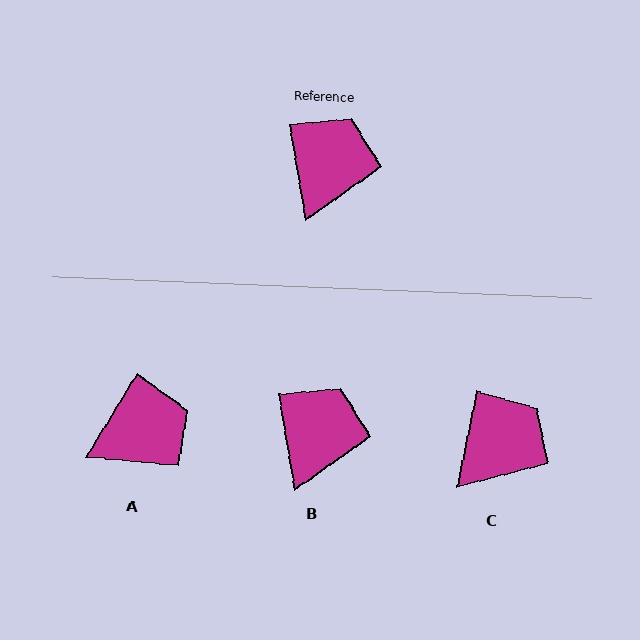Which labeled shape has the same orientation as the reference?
B.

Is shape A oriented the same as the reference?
No, it is off by about 41 degrees.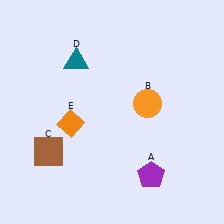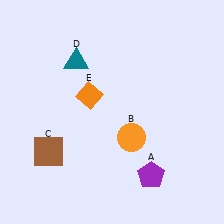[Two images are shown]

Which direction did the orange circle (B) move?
The orange circle (B) moved down.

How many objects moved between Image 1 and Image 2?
2 objects moved between the two images.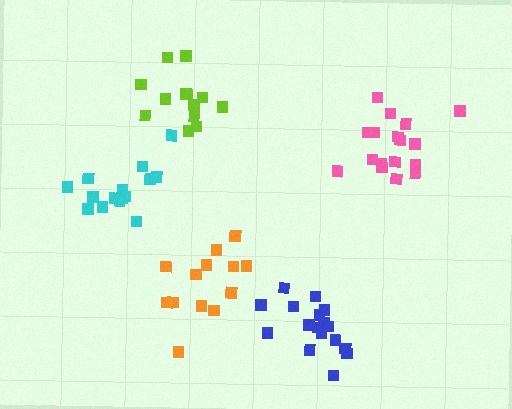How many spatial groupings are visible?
There are 5 spatial groupings.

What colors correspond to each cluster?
The clusters are colored: pink, lime, orange, blue, cyan.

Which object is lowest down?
The blue cluster is bottommost.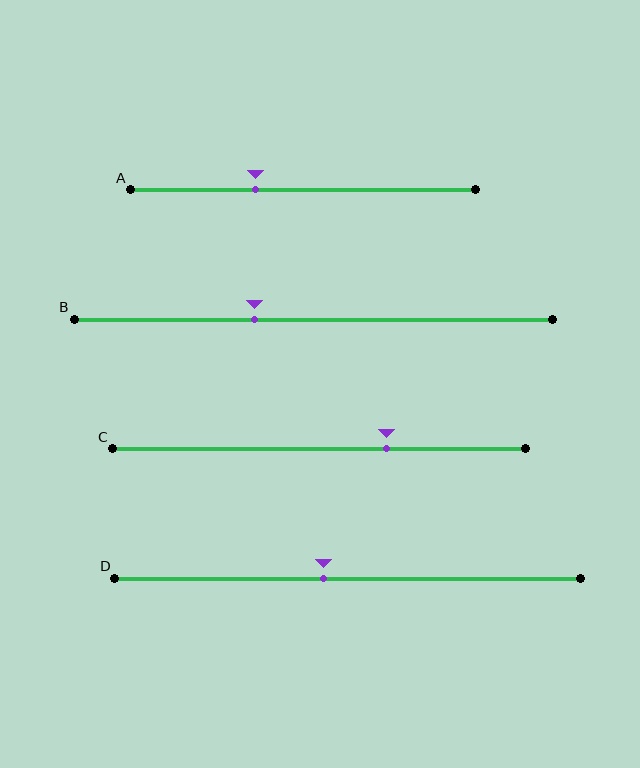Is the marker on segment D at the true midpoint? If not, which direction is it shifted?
No, the marker on segment D is shifted to the left by about 5% of the segment length.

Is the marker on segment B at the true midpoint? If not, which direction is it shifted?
No, the marker on segment B is shifted to the left by about 12% of the segment length.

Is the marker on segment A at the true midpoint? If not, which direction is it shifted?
No, the marker on segment A is shifted to the left by about 14% of the segment length.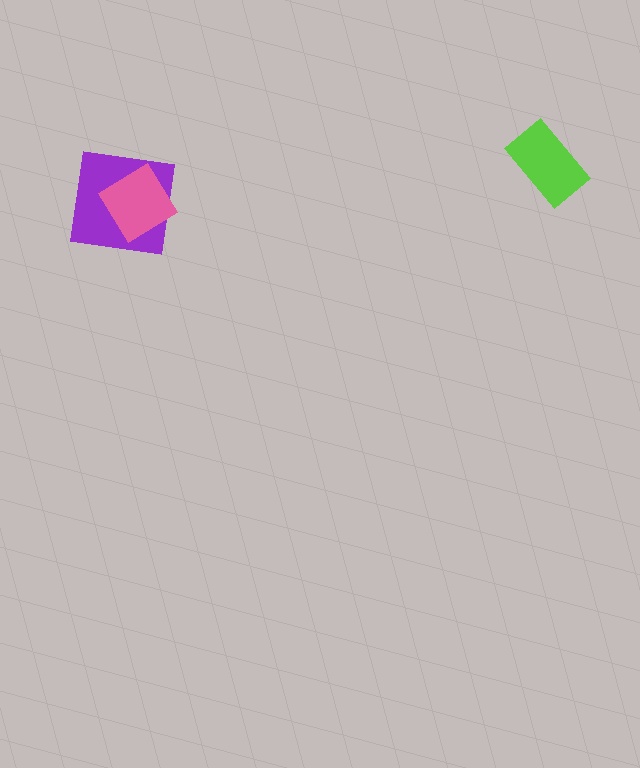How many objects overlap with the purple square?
1 object overlaps with the purple square.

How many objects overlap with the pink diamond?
1 object overlaps with the pink diamond.